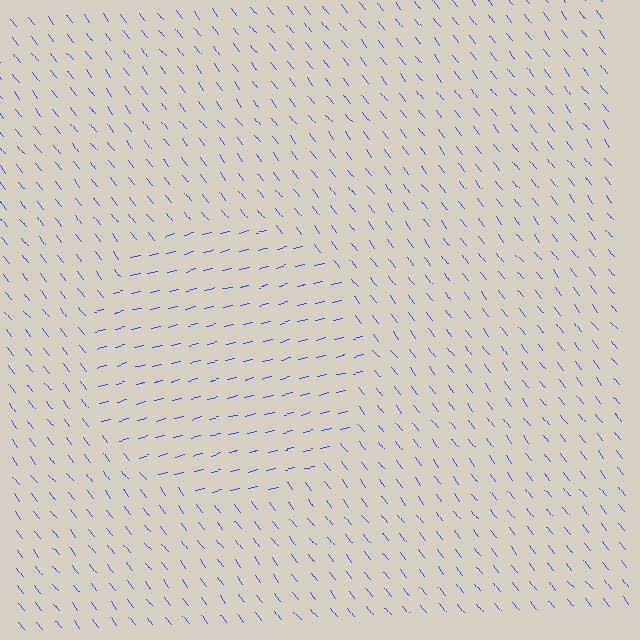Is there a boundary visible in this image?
Yes, there is a texture boundary formed by a change in line orientation.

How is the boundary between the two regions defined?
The boundary is defined purely by a change in line orientation (approximately 66 degrees difference). All lines are the same color and thickness.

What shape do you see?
I see a circle.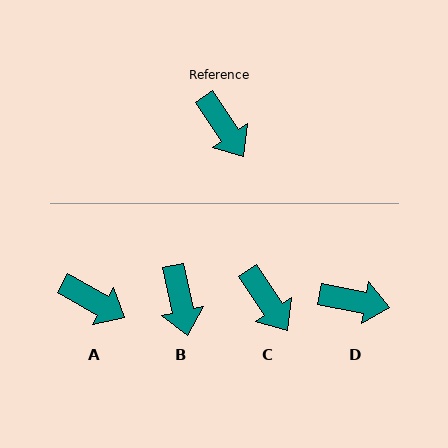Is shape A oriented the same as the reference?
No, it is off by about 27 degrees.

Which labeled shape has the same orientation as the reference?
C.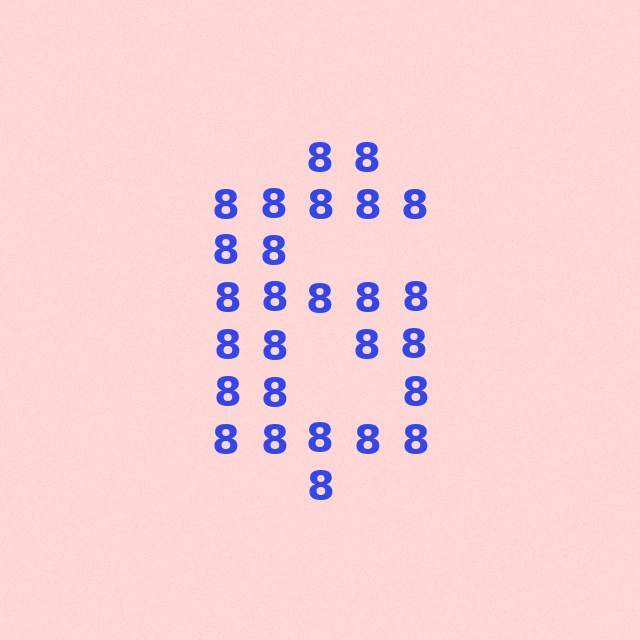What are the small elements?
The small elements are digit 8's.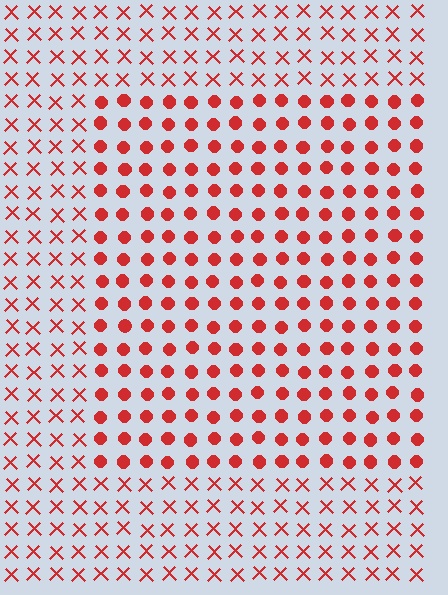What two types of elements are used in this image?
The image uses circles inside the rectangle region and X marks outside it.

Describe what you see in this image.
The image is filled with small red elements arranged in a uniform grid. A rectangle-shaped region contains circles, while the surrounding area contains X marks. The boundary is defined purely by the change in element shape.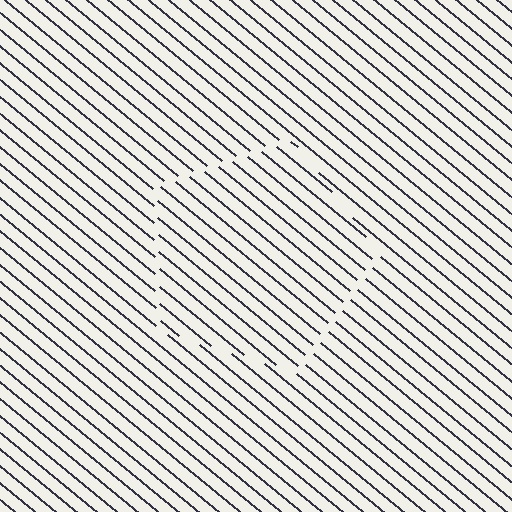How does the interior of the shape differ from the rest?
The interior of the shape contains the same grating, shifted by half a period — the contour is defined by the phase discontinuity where line-ends from the inner and outer gratings abut.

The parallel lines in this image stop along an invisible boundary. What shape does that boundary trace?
An illusory pentagon. The interior of the shape contains the same grating, shifted by half a period — the contour is defined by the phase discontinuity where line-ends from the inner and outer gratings abut.